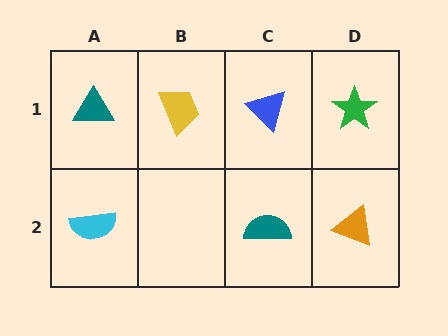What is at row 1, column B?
A yellow trapezoid.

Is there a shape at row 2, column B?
No, that cell is empty.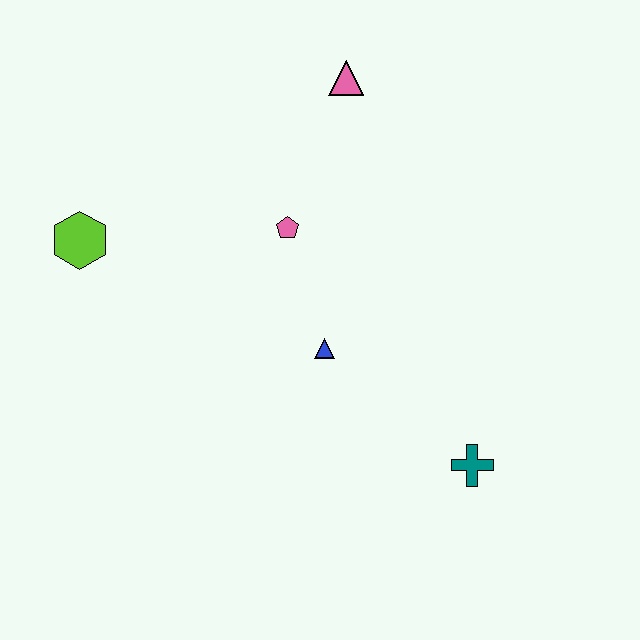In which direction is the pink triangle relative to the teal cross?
The pink triangle is above the teal cross.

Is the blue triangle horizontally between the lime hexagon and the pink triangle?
Yes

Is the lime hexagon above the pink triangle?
No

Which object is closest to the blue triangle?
The pink pentagon is closest to the blue triangle.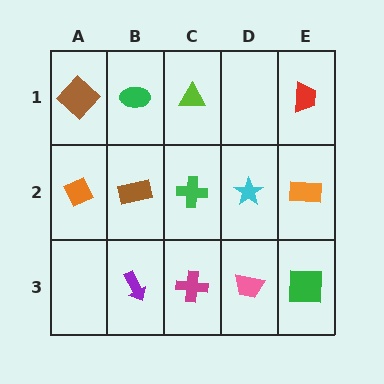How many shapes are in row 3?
4 shapes.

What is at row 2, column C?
A green cross.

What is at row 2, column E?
An orange rectangle.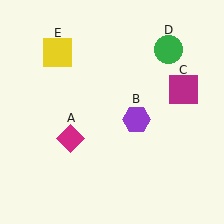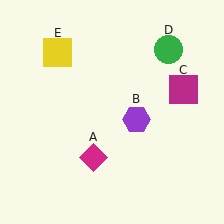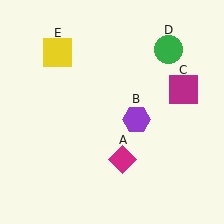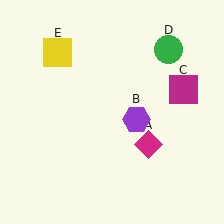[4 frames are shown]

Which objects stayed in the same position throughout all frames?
Purple hexagon (object B) and magenta square (object C) and green circle (object D) and yellow square (object E) remained stationary.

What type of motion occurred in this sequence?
The magenta diamond (object A) rotated counterclockwise around the center of the scene.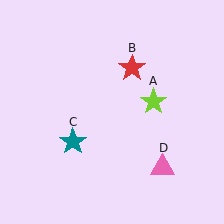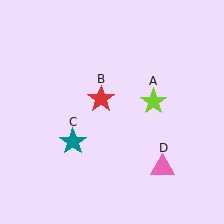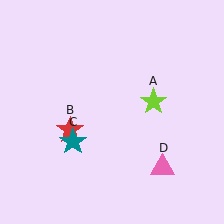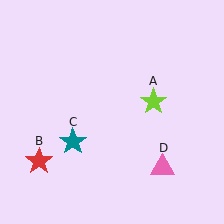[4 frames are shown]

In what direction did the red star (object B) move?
The red star (object B) moved down and to the left.